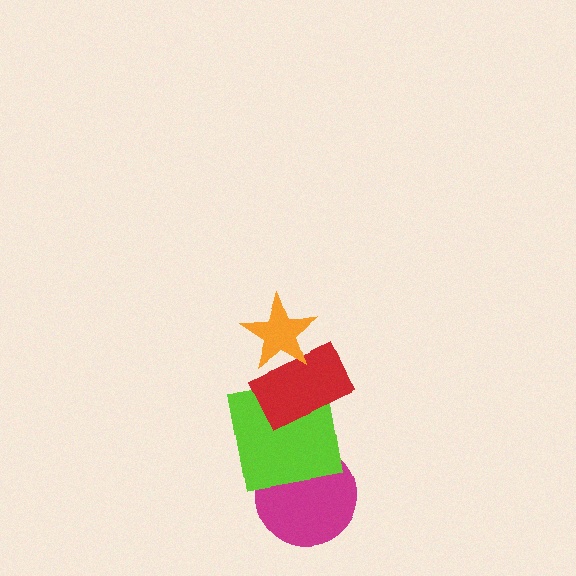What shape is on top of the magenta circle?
The lime square is on top of the magenta circle.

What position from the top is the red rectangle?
The red rectangle is 2nd from the top.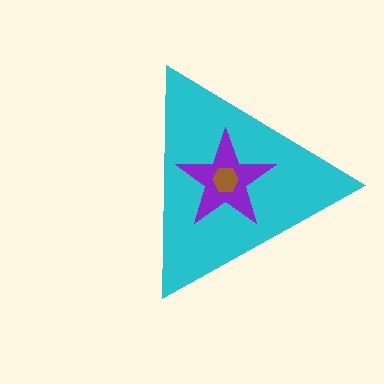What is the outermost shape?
The cyan triangle.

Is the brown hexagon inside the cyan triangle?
Yes.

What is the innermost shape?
The brown hexagon.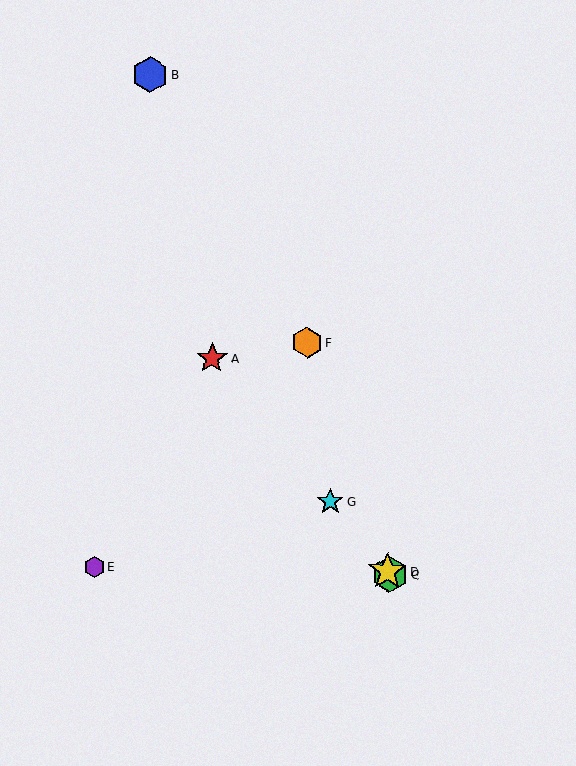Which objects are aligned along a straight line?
Objects A, C, D, G are aligned along a straight line.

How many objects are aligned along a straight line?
4 objects (A, C, D, G) are aligned along a straight line.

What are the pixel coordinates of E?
Object E is at (94, 567).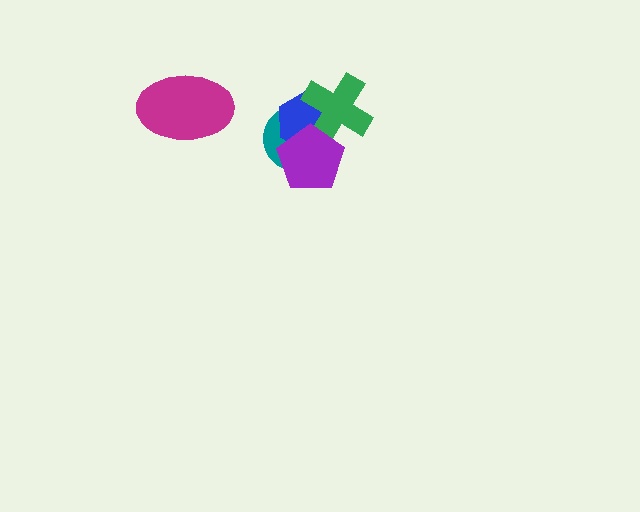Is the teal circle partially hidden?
Yes, it is partially covered by another shape.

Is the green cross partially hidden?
Yes, it is partially covered by another shape.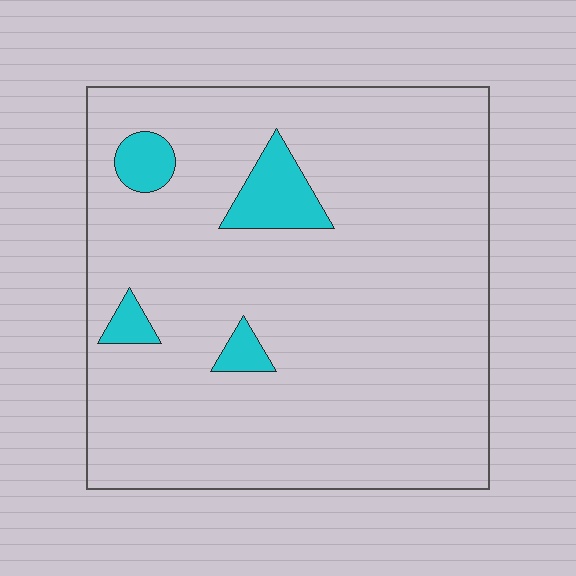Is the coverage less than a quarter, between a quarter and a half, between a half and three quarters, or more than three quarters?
Less than a quarter.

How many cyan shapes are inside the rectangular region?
4.